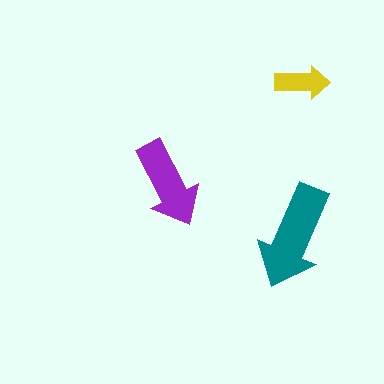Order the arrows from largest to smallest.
the teal one, the purple one, the yellow one.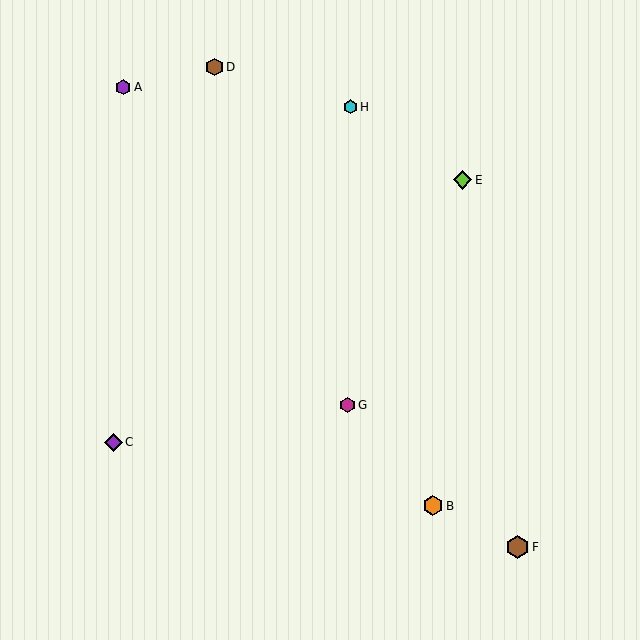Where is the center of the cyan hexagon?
The center of the cyan hexagon is at (350, 107).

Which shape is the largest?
The brown hexagon (labeled F) is the largest.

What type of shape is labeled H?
Shape H is a cyan hexagon.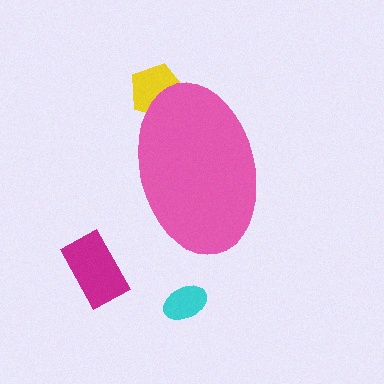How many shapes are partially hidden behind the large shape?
1 shape is partially hidden.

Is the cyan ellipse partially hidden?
No, the cyan ellipse is fully visible.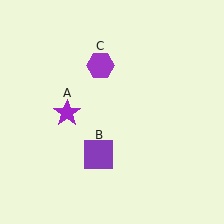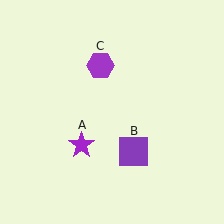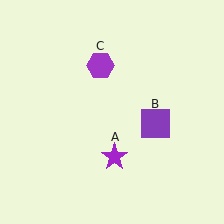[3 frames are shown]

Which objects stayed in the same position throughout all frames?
Purple hexagon (object C) remained stationary.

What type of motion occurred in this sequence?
The purple star (object A), purple square (object B) rotated counterclockwise around the center of the scene.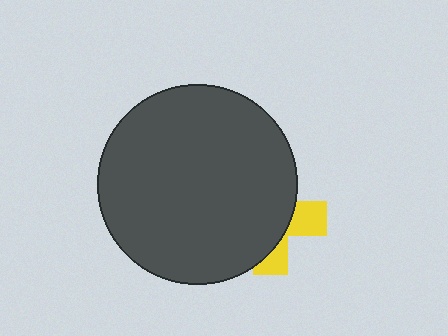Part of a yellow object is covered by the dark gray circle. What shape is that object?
It is a cross.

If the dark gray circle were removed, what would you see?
You would see the complete yellow cross.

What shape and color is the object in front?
The object in front is a dark gray circle.